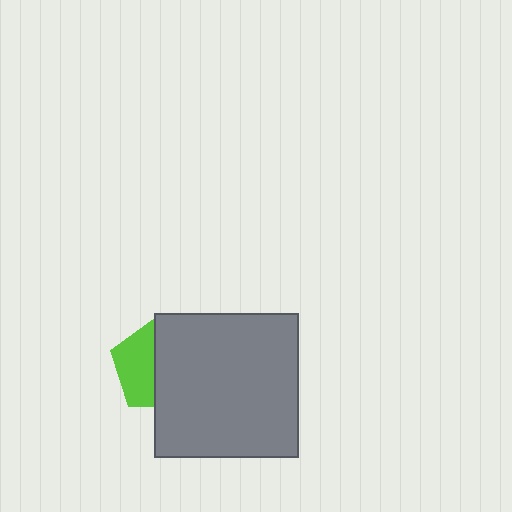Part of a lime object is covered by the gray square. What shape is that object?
It is a pentagon.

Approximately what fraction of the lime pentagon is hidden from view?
Roughly 57% of the lime pentagon is hidden behind the gray square.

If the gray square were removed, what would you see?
You would see the complete lime pentagon.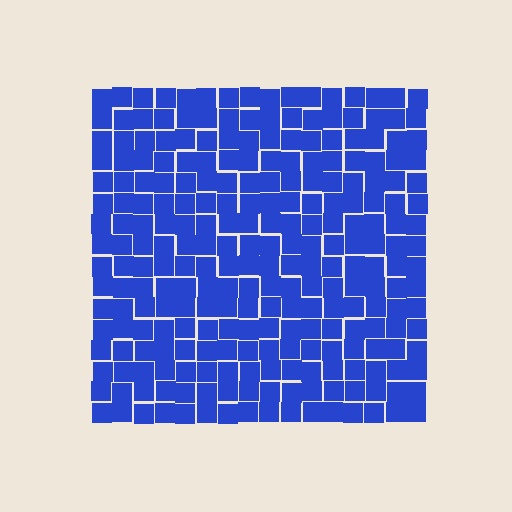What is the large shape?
The large shape is a square.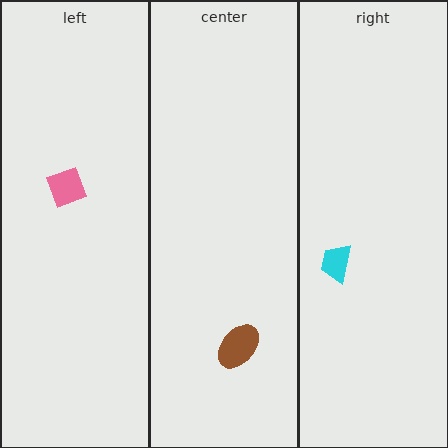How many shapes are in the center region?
1.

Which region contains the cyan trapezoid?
The right region.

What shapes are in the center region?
The brown ellipse.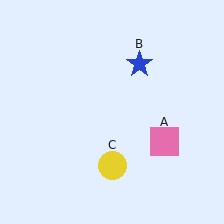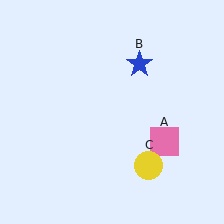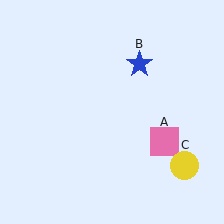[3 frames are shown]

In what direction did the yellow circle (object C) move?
The yellow circle (object C) moved right.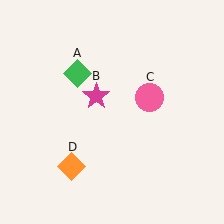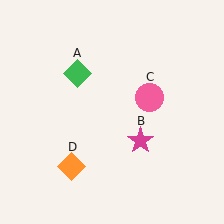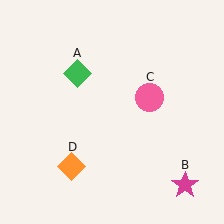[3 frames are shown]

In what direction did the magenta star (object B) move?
The magenta star (object B) moved down and to the right.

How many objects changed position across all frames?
1 object changed position: magenta star (object B).